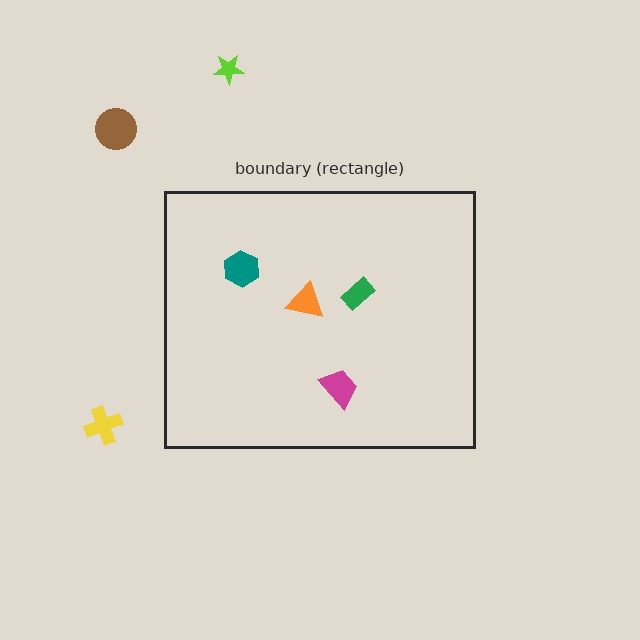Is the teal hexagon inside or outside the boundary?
Inside.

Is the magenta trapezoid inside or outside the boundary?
Inside.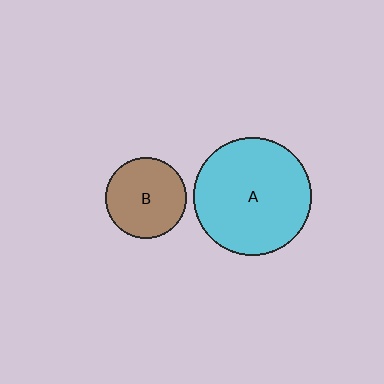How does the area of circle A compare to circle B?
Approximately 2.1 times.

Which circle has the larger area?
Circle A (cyan).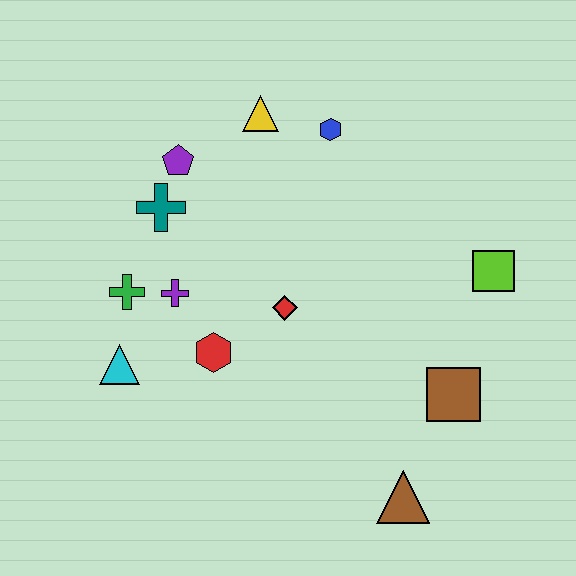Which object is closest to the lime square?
The brown square is closest to the lime square.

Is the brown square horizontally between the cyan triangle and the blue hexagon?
No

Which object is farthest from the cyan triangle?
The lime square is farthest from the cyan triangle.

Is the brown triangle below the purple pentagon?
Yes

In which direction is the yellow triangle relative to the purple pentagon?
The yellow triangle is to the right of the purple pentagon.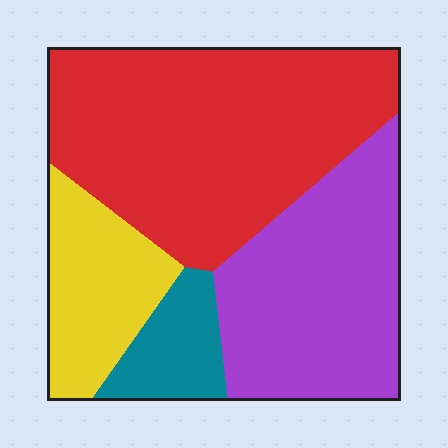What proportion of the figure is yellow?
Yellow covers around 15% of the figure.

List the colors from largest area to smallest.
From largest to smallest: red, purple, yellow, teal.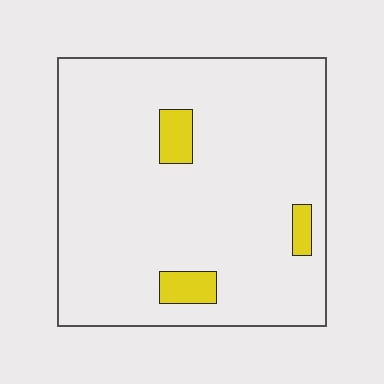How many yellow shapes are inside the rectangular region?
3.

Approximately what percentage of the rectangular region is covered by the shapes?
Approximately 5%.